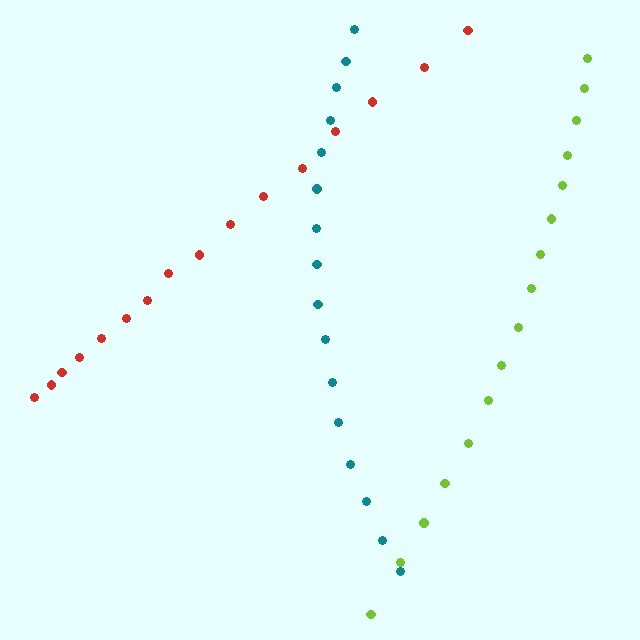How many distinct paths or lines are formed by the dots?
There are 3 distinct paths.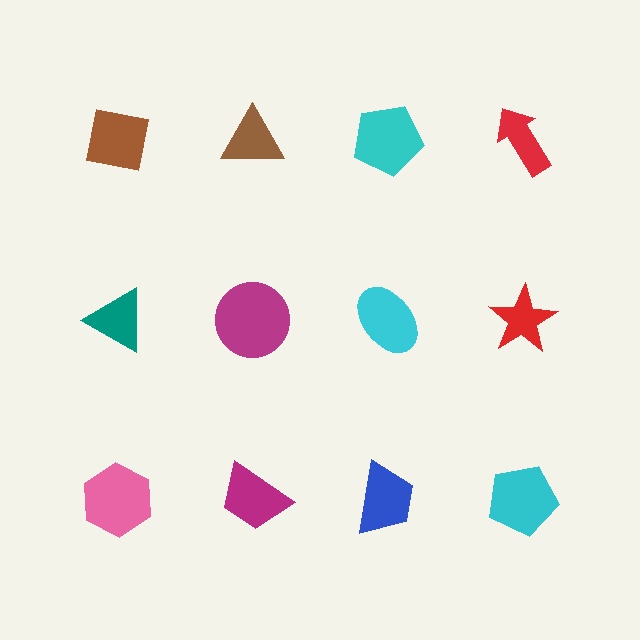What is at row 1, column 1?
A brown square.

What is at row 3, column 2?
A magenta trapezoid.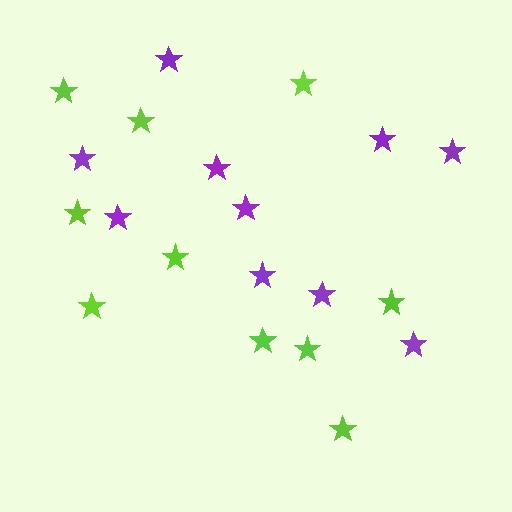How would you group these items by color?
There are 2 groups: one group of lime stars (10) and one group of purple stars (10).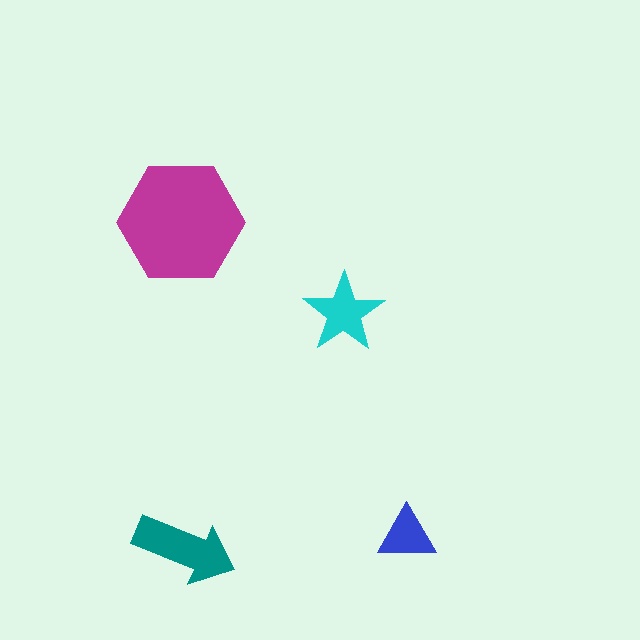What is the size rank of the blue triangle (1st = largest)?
4th.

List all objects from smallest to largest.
The blue triangle, the cyan star, the teal arrow, the magenta hexagon.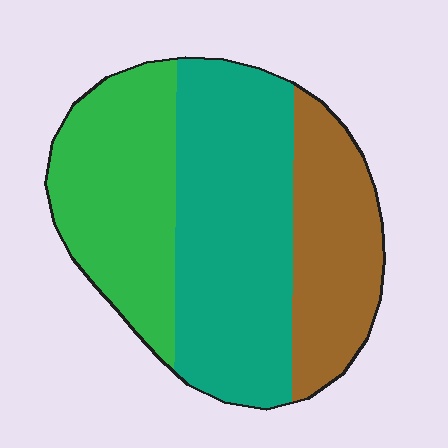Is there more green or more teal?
Teal.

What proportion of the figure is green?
Green takes up about one third (1/3) of the figure.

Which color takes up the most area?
Teal, at roughly 45%.